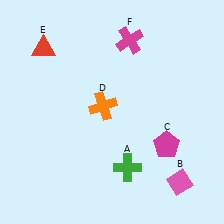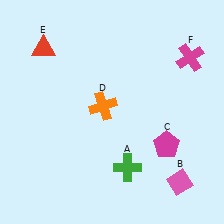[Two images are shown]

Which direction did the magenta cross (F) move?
The magenta cross (F) moved right.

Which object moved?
The magenta cross (F) moved right.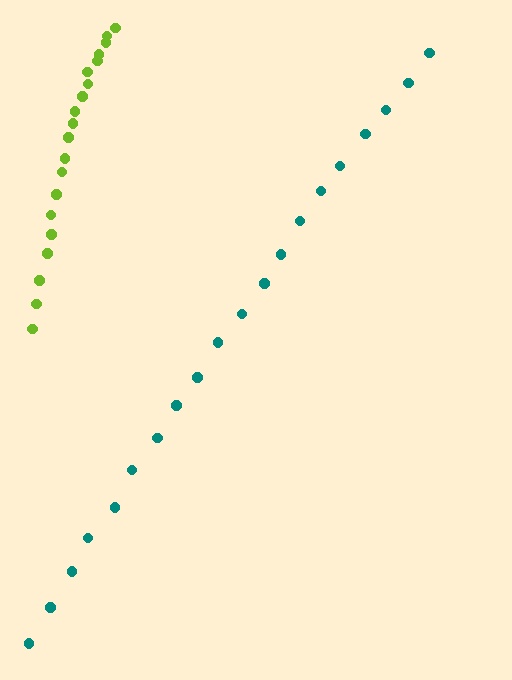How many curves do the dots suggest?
There are 2 distinct paths.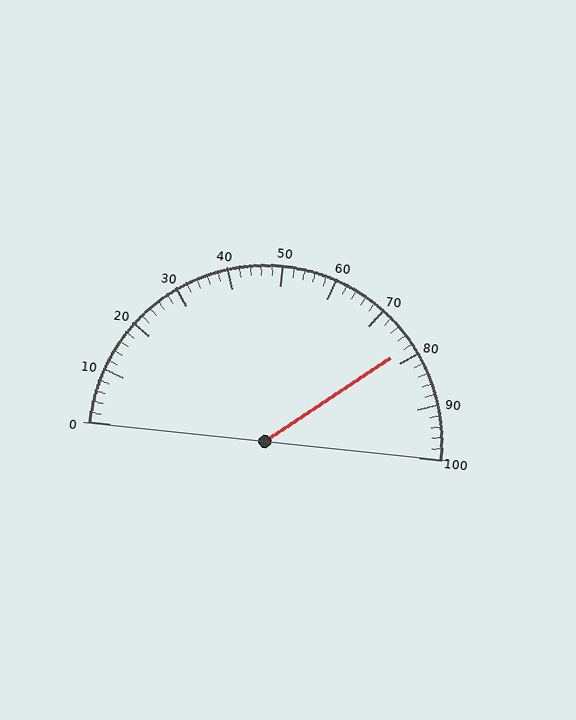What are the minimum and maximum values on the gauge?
The gauge ranges from 0 to 100.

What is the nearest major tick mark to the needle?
The nearest major tick mark is 80.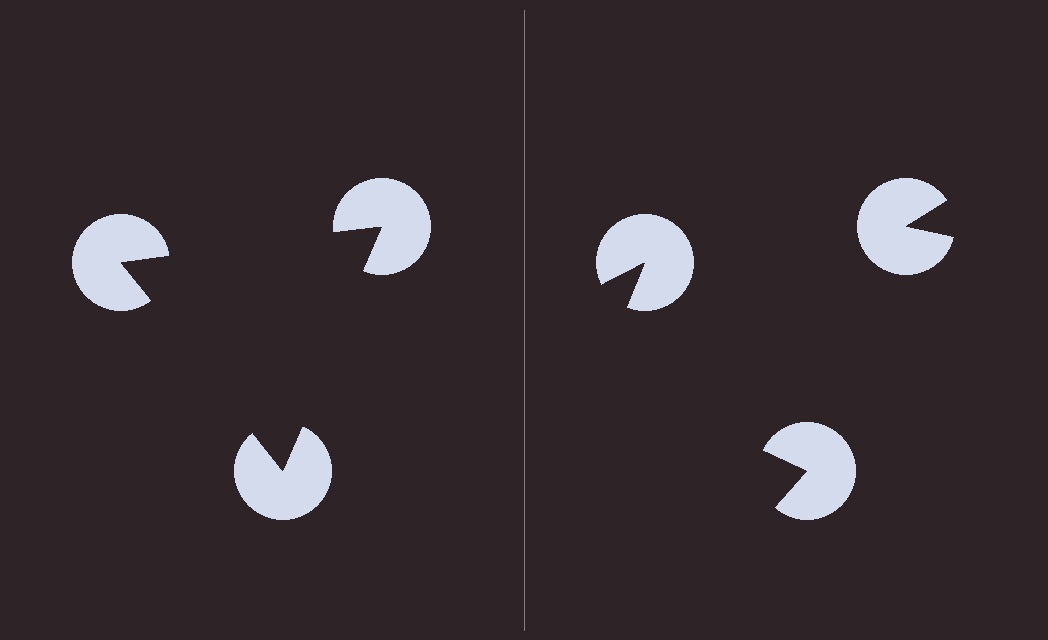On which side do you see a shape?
An illusory triangle appears on the left side. On the right side the wedge cuts are rotated, so no coherent shape forms.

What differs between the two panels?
The pac-man discs are positioned identically on both sides; only the wedge orientations differ. On the left they align to a triangle; on the right they are misaligned.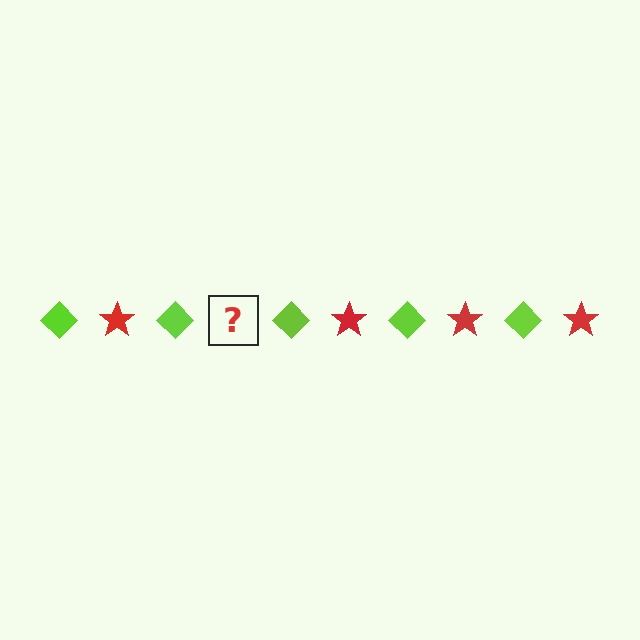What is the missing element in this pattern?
The missing element is a red star.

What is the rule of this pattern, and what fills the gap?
The rule is that the pattern alternates between lime diamond and red star. The gap should be filled with a red star.